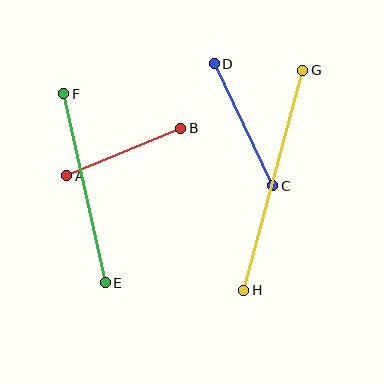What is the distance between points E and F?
The distance is approximately 193 pixels.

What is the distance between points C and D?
The distance is approximately 135 pixels.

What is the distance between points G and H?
The distance is approximately 228 pixels.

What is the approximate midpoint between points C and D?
The midpoint is at approximately (244, 125) pixels.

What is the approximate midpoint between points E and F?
The midpoint is at approximately (85, 188) pixels.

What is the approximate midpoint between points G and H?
The midpoint is at approximately (273, 180) pixels.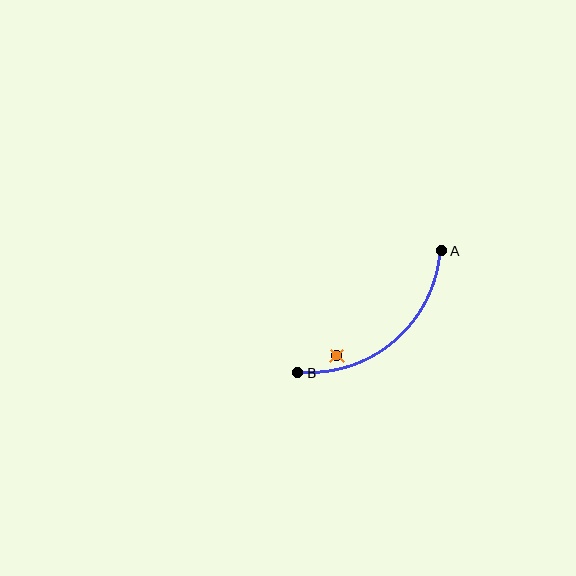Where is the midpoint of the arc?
The arc midpoint is the point on the curve farthest from the straight line joining A and B. It sits below and to the right of that line.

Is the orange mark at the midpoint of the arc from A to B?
No — the orange mark does not lie on the arc at all. It sits slightly inside the curve.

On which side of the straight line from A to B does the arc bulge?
The arc bulges below and to the right of the straight line connecting A and B.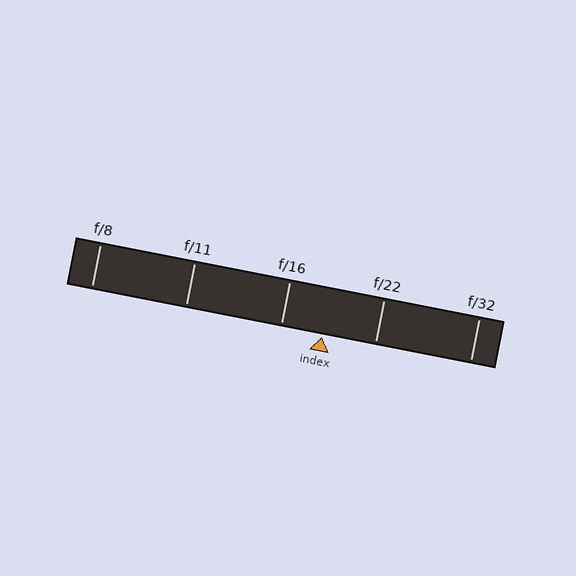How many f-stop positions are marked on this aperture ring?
There are 5 f-stop positions marked.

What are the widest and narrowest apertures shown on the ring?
The widest aperture shown is f/8 and the narrowest is f/32.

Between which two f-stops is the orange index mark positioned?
The index mark is between f/16 and f/22.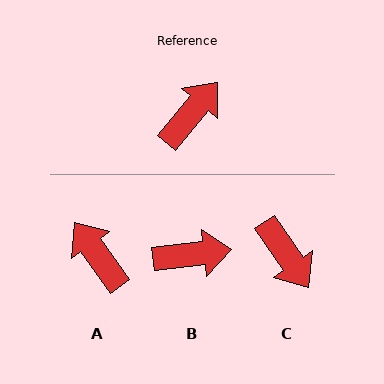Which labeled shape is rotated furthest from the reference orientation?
C, about 106 degrees away.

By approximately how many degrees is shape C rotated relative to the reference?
Approximately 106 degrees clockwise.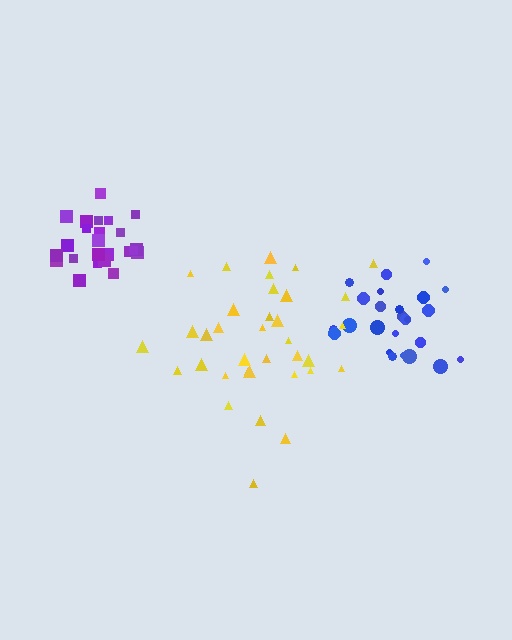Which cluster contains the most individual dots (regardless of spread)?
Yellow (35).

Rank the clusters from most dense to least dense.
purple, blue, yellow.